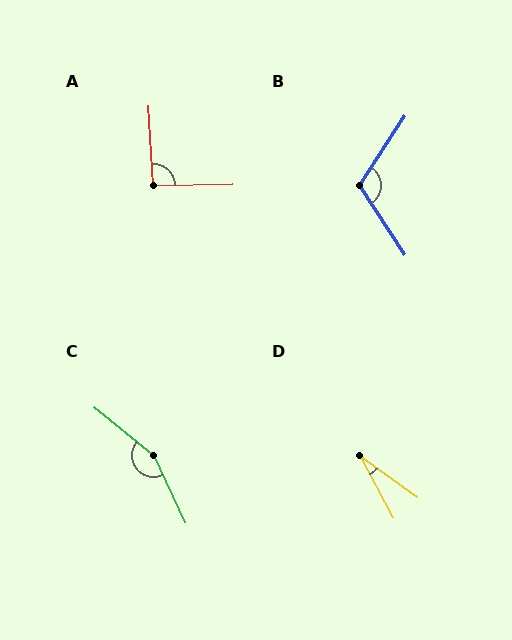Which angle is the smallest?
D, at approximately 26 degrees.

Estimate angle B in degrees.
Approximately 114 degrees.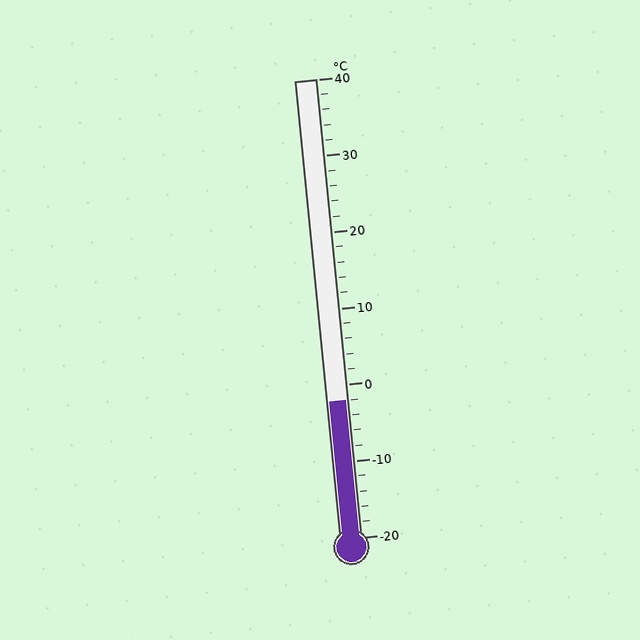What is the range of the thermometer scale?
The thermometer scale ranges from -20°C to 40°C.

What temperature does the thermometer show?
The thermometer shows approximately -2°C.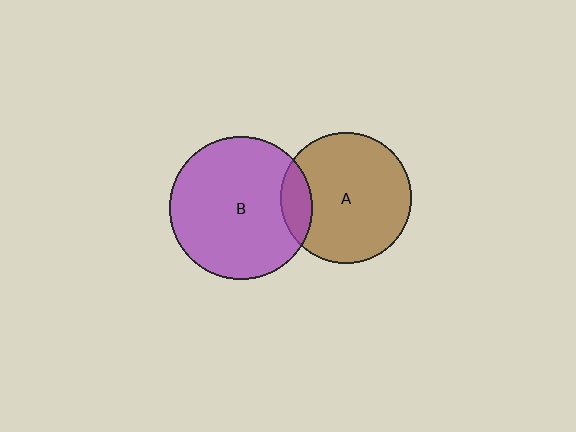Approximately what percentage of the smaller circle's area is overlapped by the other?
Approximately 15%.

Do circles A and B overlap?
Yes.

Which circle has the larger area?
Circle B (purple).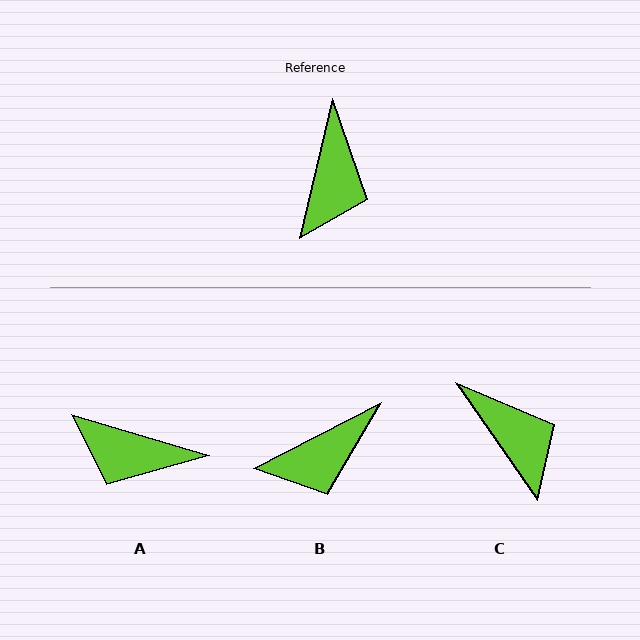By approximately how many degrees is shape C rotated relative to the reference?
Approximately 48 degrees counter-clockwise.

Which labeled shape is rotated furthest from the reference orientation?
A, about 93 degrees away.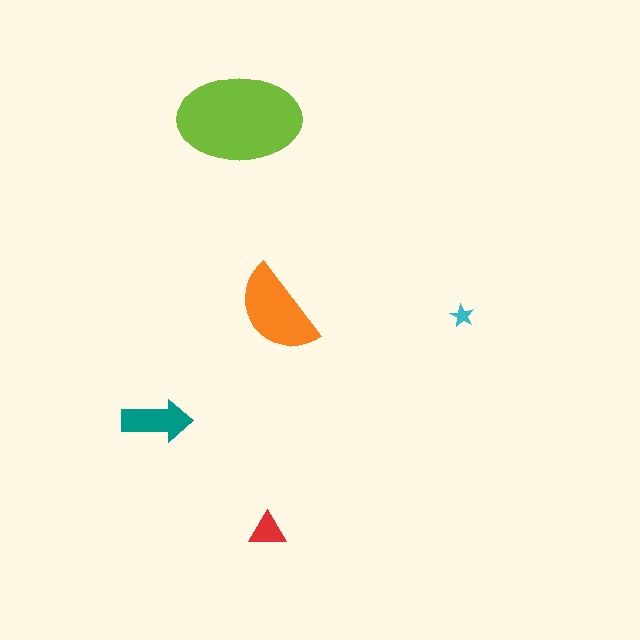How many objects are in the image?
There are 5 objects in the image.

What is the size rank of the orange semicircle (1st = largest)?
2nd.